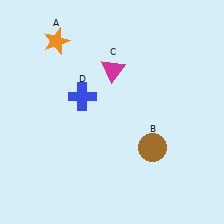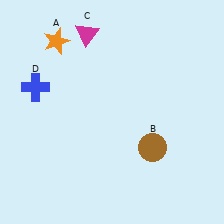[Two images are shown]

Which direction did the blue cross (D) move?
The blue cross (D) moved left.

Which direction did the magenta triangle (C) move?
The magenta triangle (C) moved up.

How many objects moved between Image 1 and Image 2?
2 objects moved between the two images.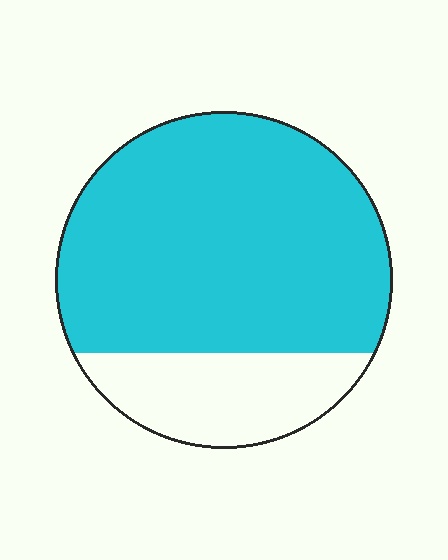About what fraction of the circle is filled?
About three quarters (3/4).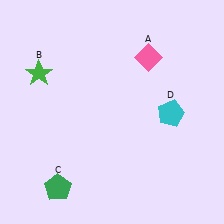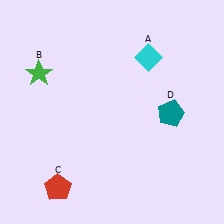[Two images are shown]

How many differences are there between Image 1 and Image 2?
There are 3 differences between the two images.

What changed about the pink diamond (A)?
In Image 1, A is pink. In Image 2, it changed to cyan.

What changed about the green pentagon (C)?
In Image 1, C is green. In Image 2, it changed to red.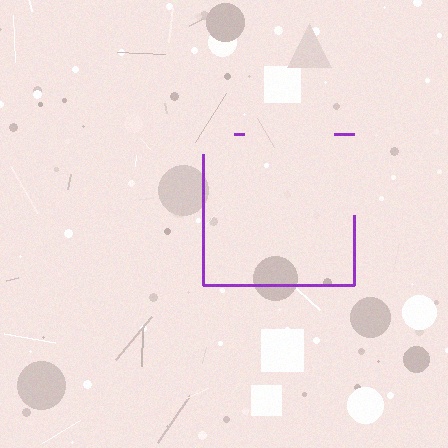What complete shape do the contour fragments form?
The contour fragments form a square.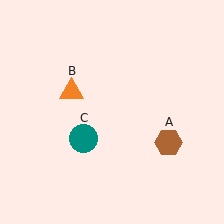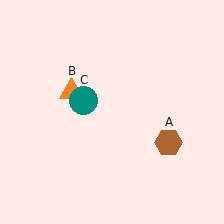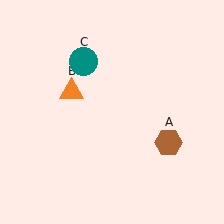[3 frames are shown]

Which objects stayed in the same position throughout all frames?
Brown hexagon (object A) and orange triangle (object B) remained stationary.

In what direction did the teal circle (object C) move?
The teal circle (object C) moved up.